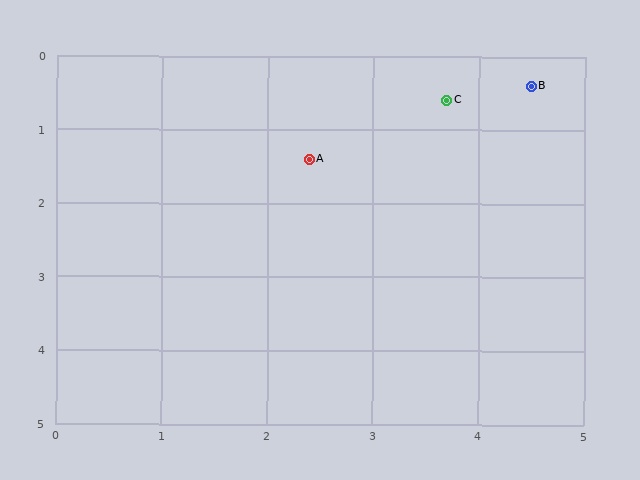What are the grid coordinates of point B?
Point B is at approximately (4.5, 0.4).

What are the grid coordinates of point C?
Point C is at approximately (3.7, 0.6).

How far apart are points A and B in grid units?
Points A and B are about 2.3 grid units apart.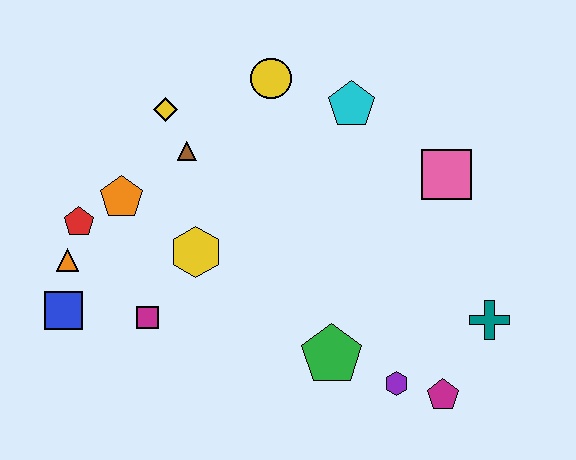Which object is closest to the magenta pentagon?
The purple hexagon is closest to the magenta pentagon.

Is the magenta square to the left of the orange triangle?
No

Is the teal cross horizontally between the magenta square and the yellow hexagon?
No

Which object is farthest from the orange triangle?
The teal cross is farthest from the orange triangle.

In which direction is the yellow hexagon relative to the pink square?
The yellow hexagon is to the left of the pink square.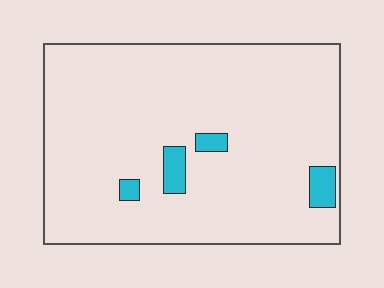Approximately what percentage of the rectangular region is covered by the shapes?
Approximately 5%.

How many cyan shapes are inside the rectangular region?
4.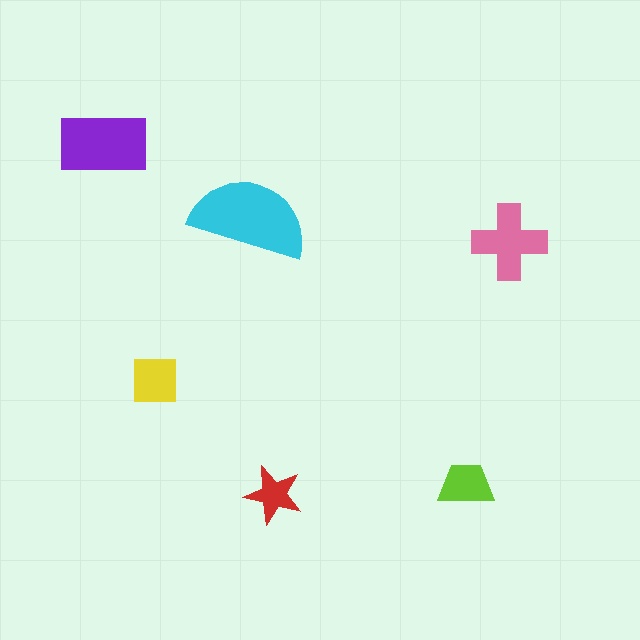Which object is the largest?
The cyan semicircle.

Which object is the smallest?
The red star.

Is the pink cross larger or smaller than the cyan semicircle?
Smaller.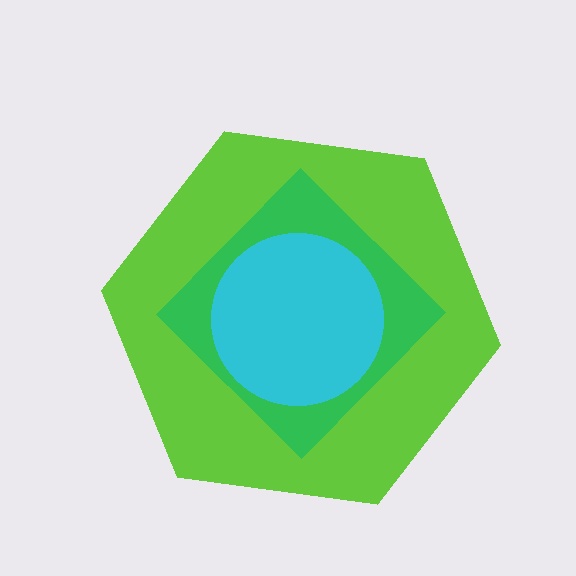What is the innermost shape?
The cyan circle.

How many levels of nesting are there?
3.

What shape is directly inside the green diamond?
The cyan circle.